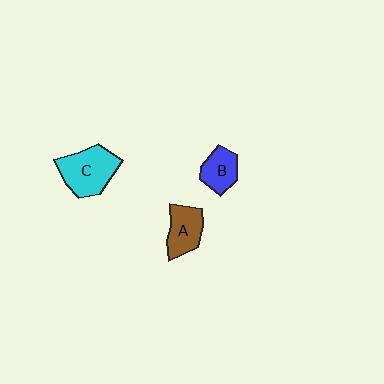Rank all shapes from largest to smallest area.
From largest to smallest: C (cyan), A (brown), B (blue).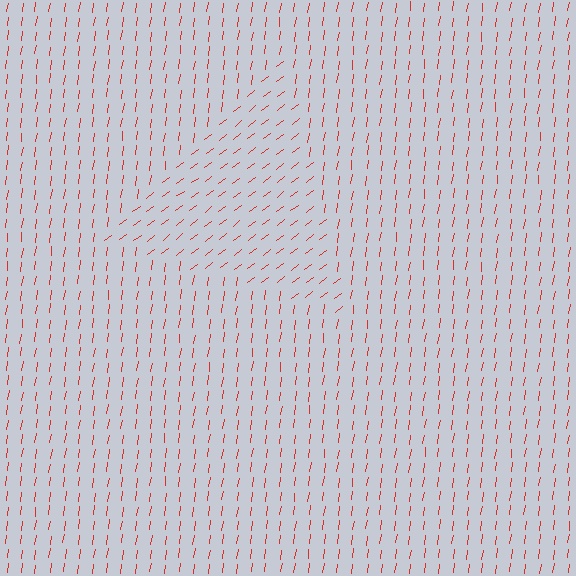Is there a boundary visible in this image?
Yes, there is a texture boundary formed by a change in line orientation.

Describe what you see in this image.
The image is filled with small red line segments. A triangle region in the image has lines oriented differently from the surrounding lines, creating a visible texture boundary.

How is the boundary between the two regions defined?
The boundary is defined purely by a change in line orientation (approximately 45 degrees difference). All lines are the same color and thickness.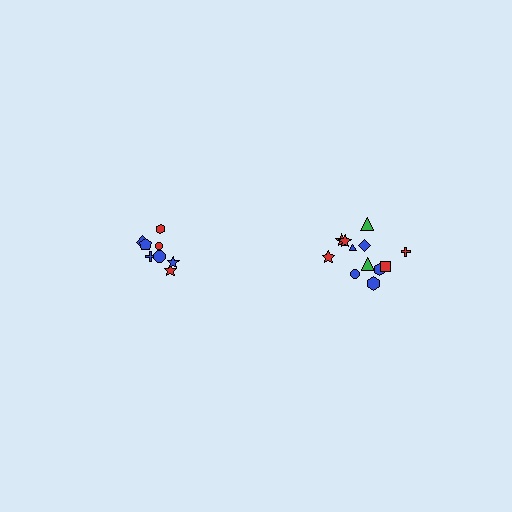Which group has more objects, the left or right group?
The right group.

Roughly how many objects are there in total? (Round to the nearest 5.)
Roughly 20 objects in total.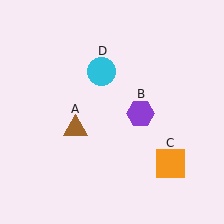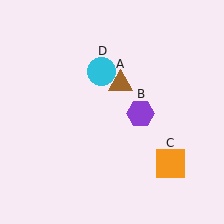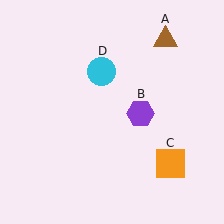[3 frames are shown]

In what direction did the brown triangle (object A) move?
The brown triangle (object A) moved up and to the right.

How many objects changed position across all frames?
1 object changed position: brown triangle (object A).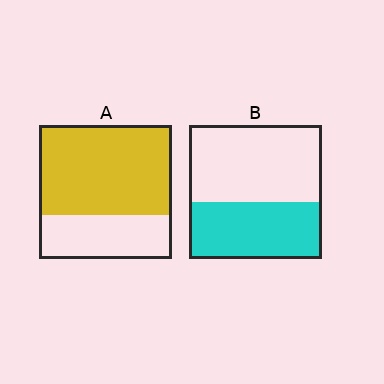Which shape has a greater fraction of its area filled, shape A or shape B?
Shape A.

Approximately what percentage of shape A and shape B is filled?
A is approximately 65% and B is approximately 45%.